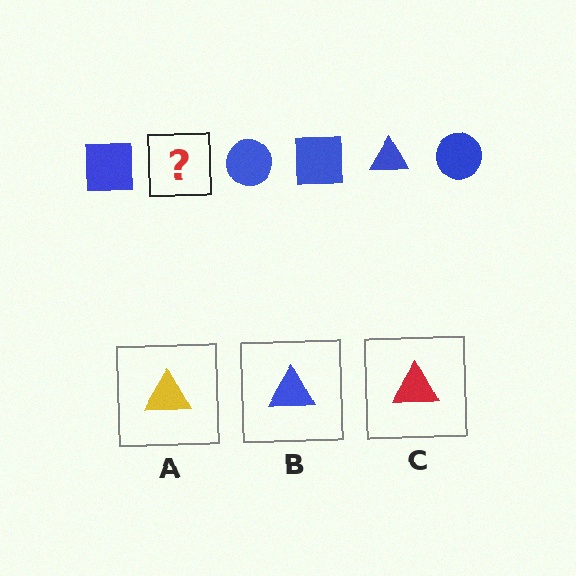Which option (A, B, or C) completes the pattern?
B.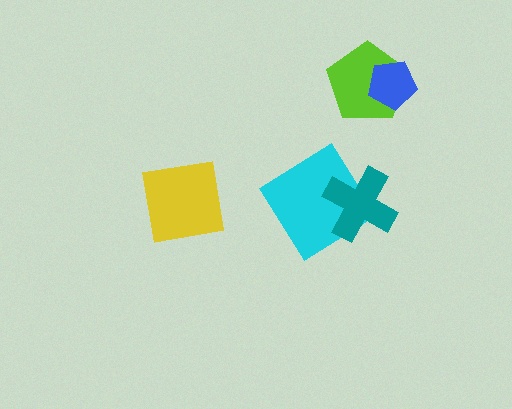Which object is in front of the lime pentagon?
The blue pentagon is in front of the lime pentagon.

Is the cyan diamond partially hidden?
Yes, it is partially covered by another shape.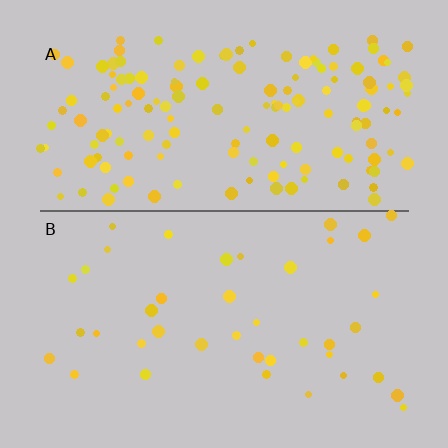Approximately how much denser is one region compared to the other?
Approximately 3.8× — region A over region B.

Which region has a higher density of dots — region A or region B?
A (the top).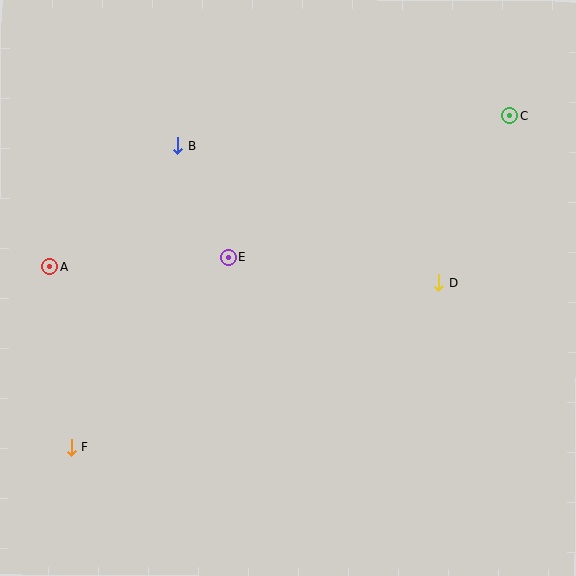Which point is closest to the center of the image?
Point E at (229, 257) is closest to the center.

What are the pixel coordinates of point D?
Point D is at (439, 282).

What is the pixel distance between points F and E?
The distance between F and E is 247 pixels.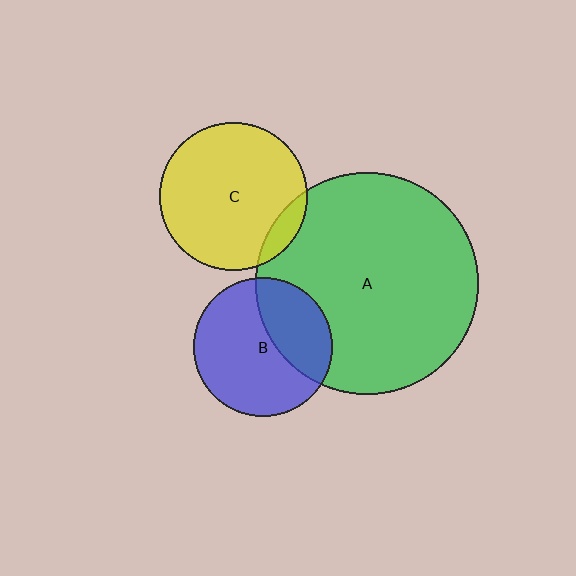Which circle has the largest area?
Circle A (green).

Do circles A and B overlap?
Yes.